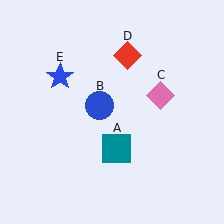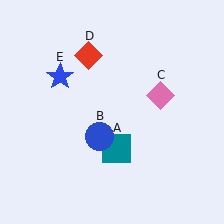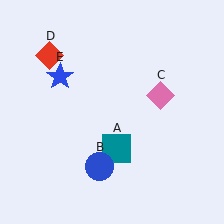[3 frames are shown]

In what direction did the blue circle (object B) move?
The blue circle (object B) moved down.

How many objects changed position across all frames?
2 objects changed position: blue circle (object B), red diamond (object D).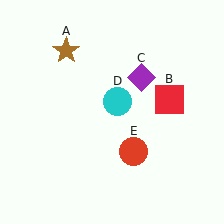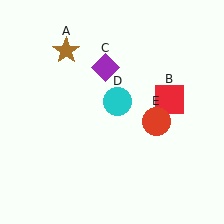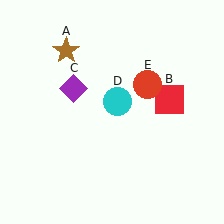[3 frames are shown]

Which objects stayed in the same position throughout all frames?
Brown star (object A) and red square (object B) and cyan circle (object D) remained stationary.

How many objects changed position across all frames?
2 objects changed position: purple diamond (object C), red circle (object E).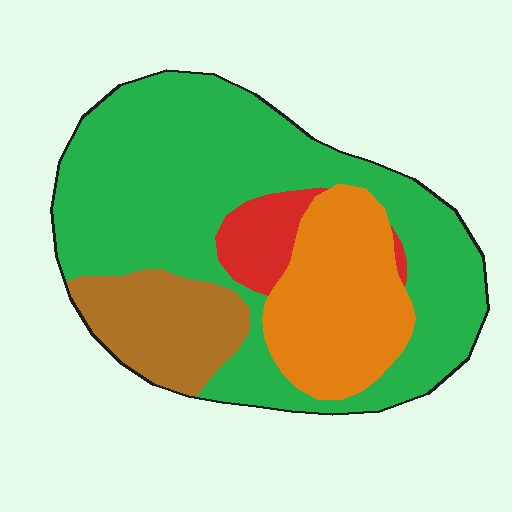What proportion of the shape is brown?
Brown takes up about one eighth (1/8) of the shape.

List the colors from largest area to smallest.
From largest to smallest: green, orange, brown, red.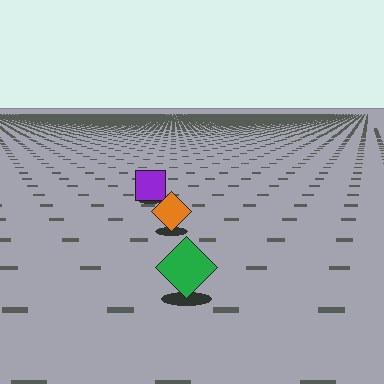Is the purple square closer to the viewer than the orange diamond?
No. The orange diamond is closer — you can tell from the texture gradient: the ground texture is coarser near it.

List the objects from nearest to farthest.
From nearest to farthest: the green diamond, the orange diamond, the purple square.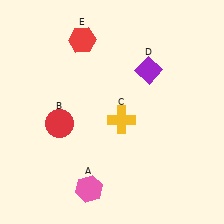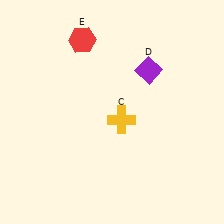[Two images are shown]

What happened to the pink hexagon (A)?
The pink hexagon (A) was removed in Image 2. It was in the bottom-left area of Image 1.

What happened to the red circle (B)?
The red circle (B) was removed in Image 2. It was in the bottom-left area of Image 1.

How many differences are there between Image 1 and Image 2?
There are 2 differences between the two images.